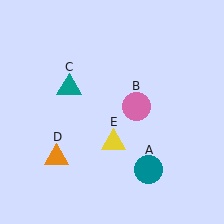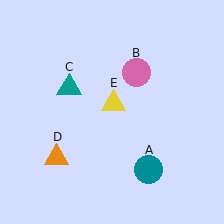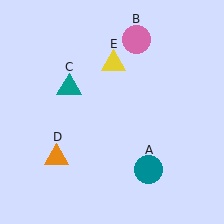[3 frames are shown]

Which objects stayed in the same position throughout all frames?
Teal circle (object A) and teal triangle (object C) and orange triangle (object D) remained stationary.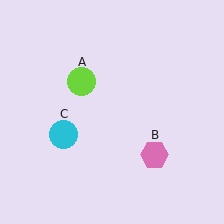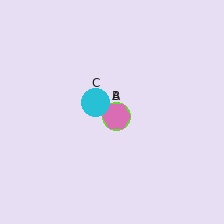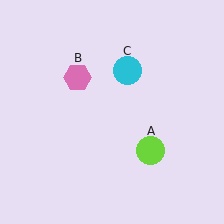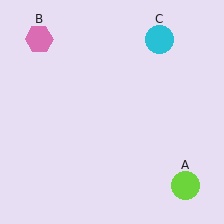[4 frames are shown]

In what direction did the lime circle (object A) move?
The lime circle (object A) moved down and to the right.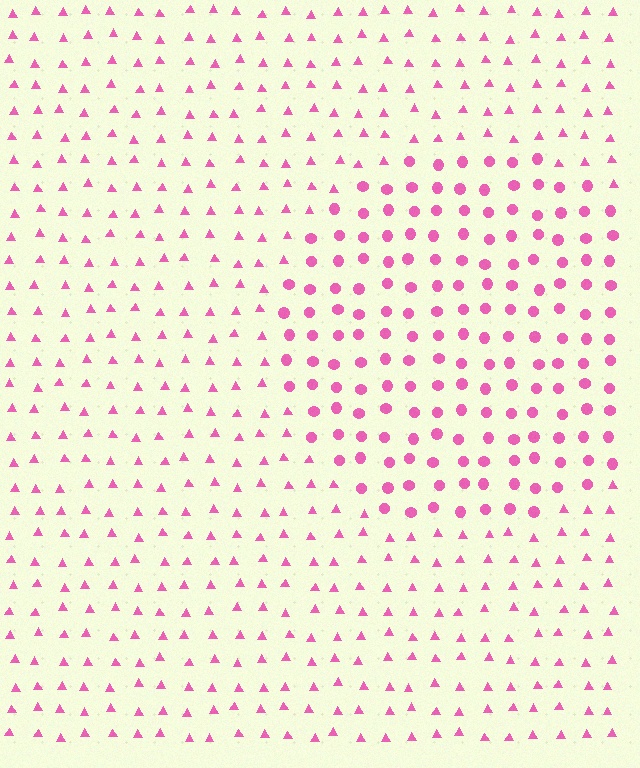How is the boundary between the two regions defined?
The boundary is defined by a change in element shape: circles inside vs. triangles outside. All elements share the same color and spacing.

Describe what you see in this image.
The image is filled with small pink elements arranged in a uniform grid. A circle-shaped region contains circles, while the surrounding area contains triangles. The boundary is defined purely by the change in element shape.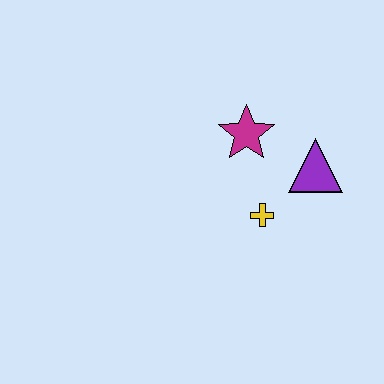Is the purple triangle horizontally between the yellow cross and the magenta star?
No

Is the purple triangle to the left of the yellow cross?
No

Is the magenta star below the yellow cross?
No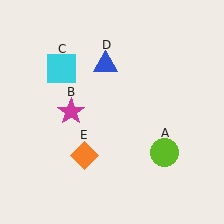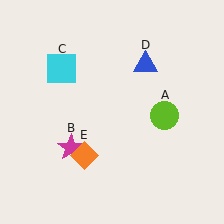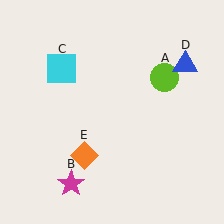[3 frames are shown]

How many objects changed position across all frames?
3 objects changed position: lime circle (object A), magenta star (object B), blue triangle (object D).